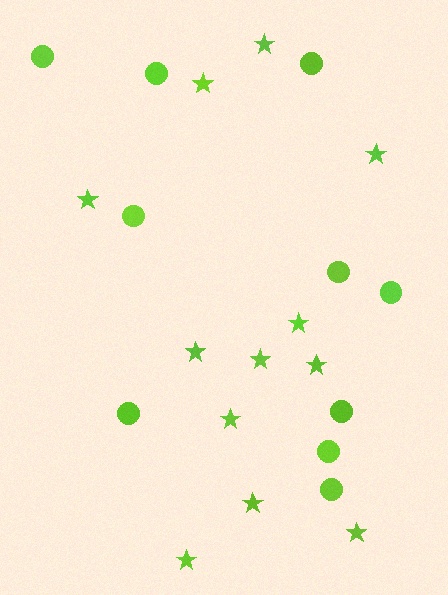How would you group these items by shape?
There are 2 groups: one group of circles (10) and one group of stars (12).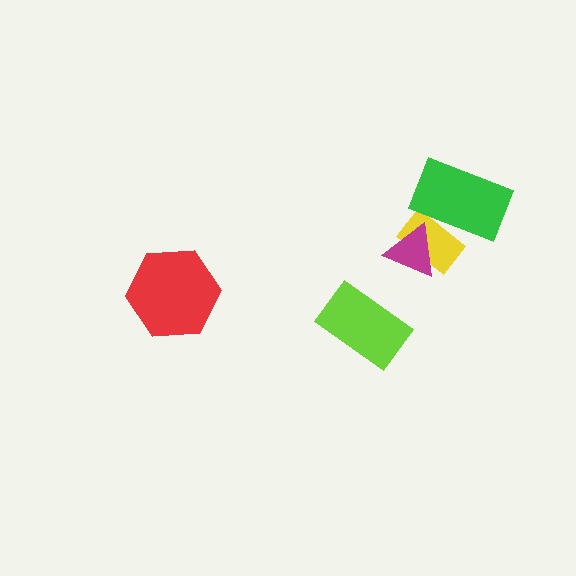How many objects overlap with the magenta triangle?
1 object overlaps with the magenta triangle.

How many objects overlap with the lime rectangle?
0 objects overlap with the lime rectangle.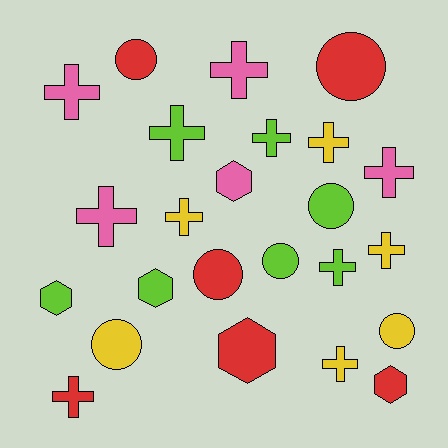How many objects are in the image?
There are 24 objects.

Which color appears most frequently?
Lime, with 7 objects.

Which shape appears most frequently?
Cross, with 12 objects.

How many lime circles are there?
There are 2 lime circles.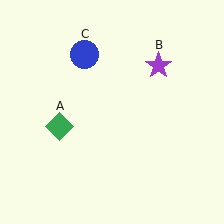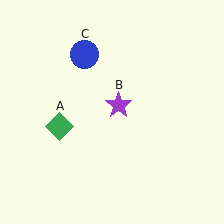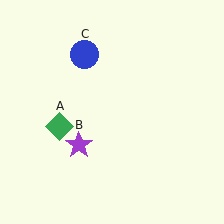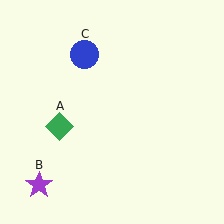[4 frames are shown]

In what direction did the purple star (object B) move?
The purple star (object B) moved down and to the left.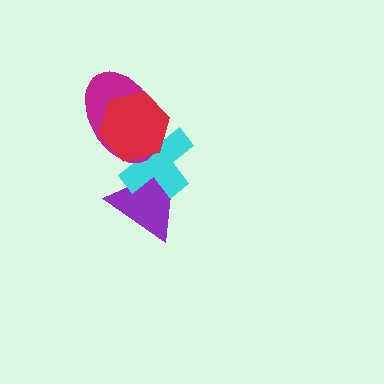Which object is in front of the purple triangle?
The cyan cross is in front of the purple triangle.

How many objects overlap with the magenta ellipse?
2 objects overlap with the magenta ellipse.